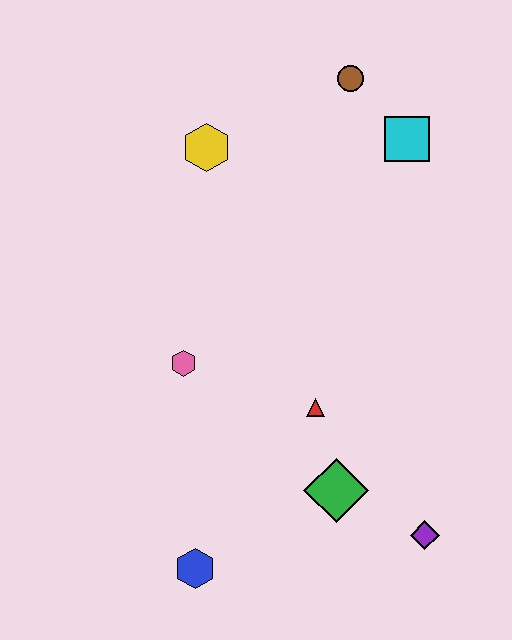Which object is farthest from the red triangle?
The brown circle is farthest from the red triangle.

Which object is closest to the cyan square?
The brown circle is closest to the cyan square.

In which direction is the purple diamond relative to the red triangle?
The purple diamond is below the red triangle.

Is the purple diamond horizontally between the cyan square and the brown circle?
No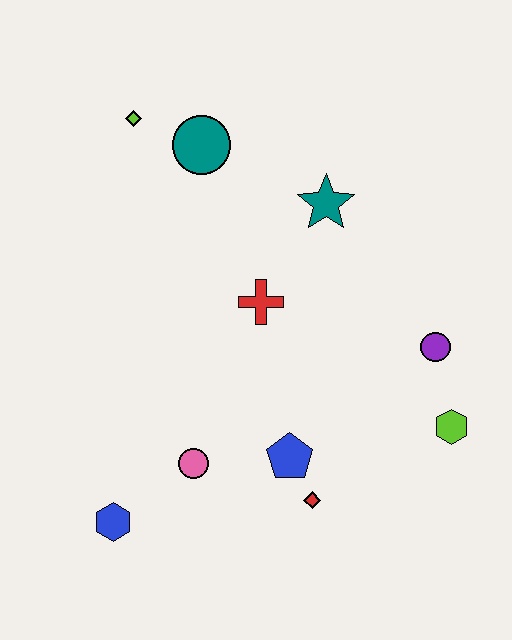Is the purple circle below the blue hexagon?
No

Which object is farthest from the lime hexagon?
The lime diamond is farthest from the lime hexagon.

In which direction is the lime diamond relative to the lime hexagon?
The lime diamond is to the left of the lime hexagon.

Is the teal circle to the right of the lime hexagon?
No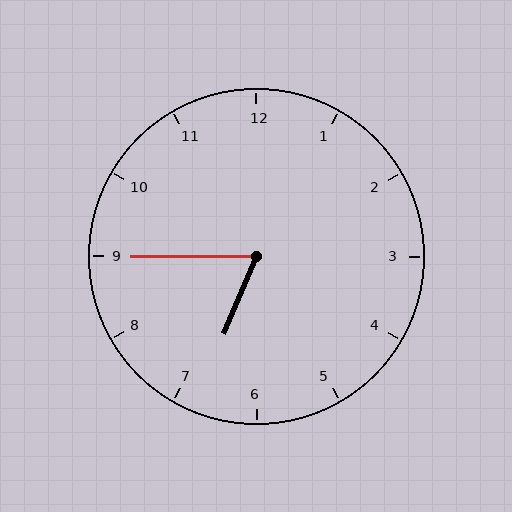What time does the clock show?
6:45.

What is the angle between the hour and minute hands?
Approximately 68 degrees.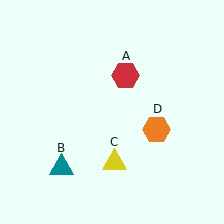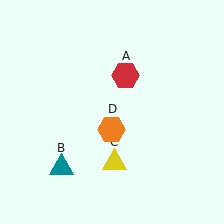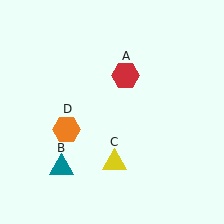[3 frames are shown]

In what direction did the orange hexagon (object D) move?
The orange hexagon (object D) moved left.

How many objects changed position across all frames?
1 object changed position: orange hexagon (object D).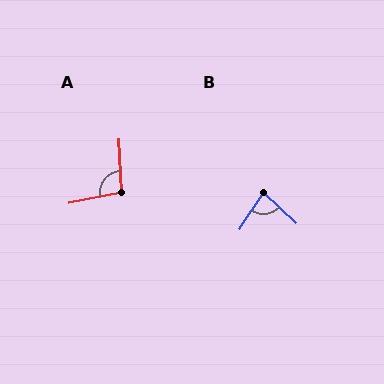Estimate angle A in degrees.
Approximately 99 degrees.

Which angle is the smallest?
B, at approximately 80 degrees.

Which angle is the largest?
A, at approximately 99 degrees.